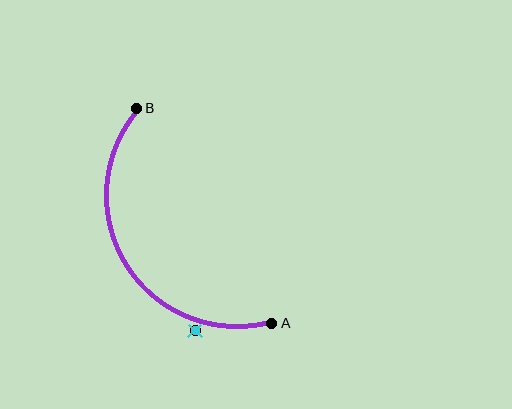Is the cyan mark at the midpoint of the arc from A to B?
No — the cyan mark does not lie on the arc at all. It sits slightly outside the curve.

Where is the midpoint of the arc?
The arc midpoint is the point on the curve farthest from the straight line joining A and B. It sits to the left of that line.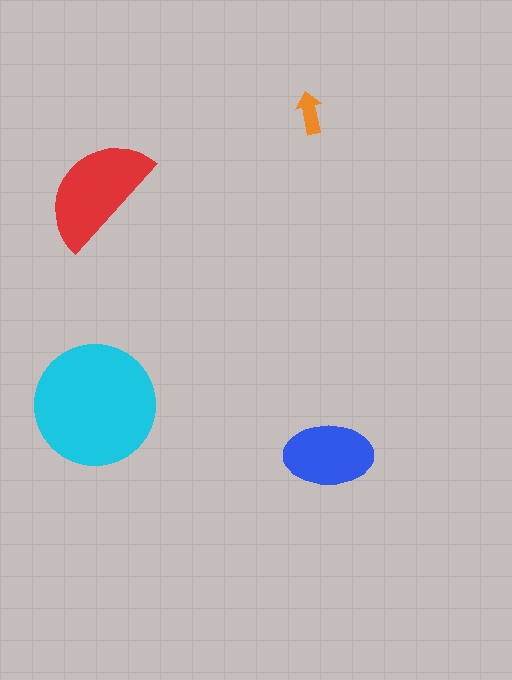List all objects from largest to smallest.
The cyan circle, the red semicircle, the blue ellipse, the orange arrow.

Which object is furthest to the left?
The red semicircle is leftmost.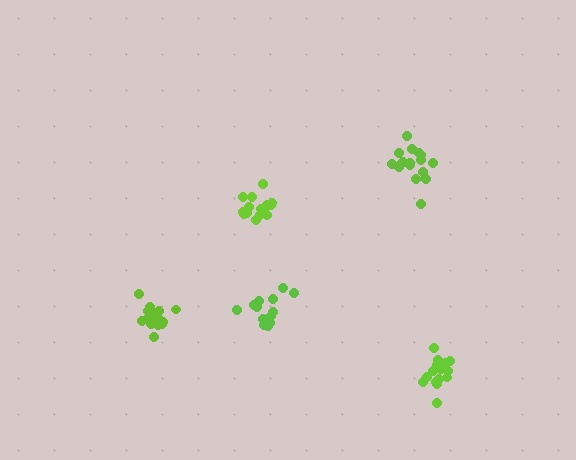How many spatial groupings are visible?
There are 5 spatial groupings.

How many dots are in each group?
Group 1: 17 dots, Group 2: 15 dots, Group 3: 14 dots, Group 4: 14 dots, Group 5: 16 dots (76 total).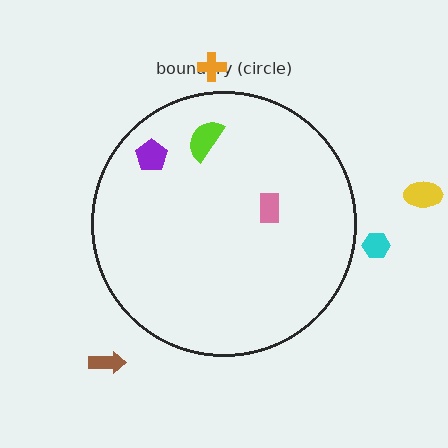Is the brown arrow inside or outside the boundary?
Outside.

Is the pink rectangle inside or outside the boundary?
Inside.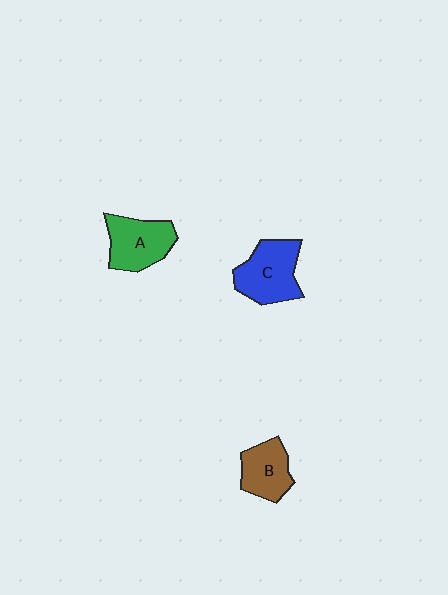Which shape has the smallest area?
Shape B (brown).